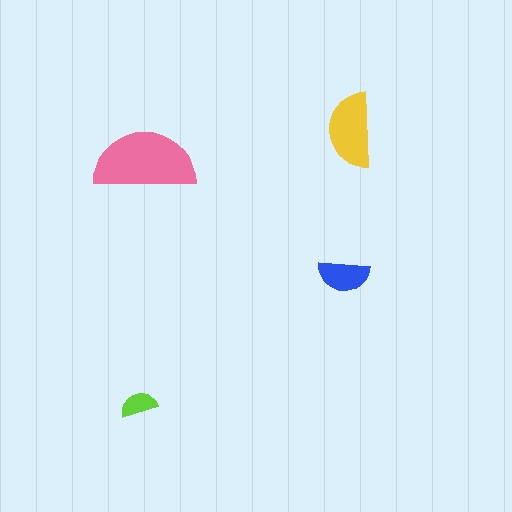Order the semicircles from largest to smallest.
the pink one, the yellow one, the blue one, the lime one.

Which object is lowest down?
The lime semicircle is bottommost.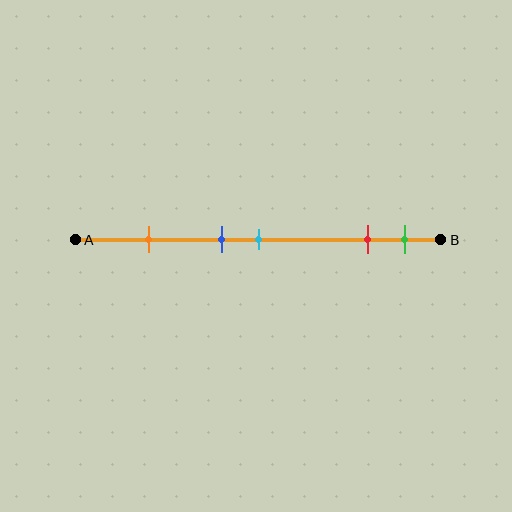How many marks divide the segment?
There are 5 marks dividing the segment.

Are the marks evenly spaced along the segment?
No, the marks are not evenly spaced.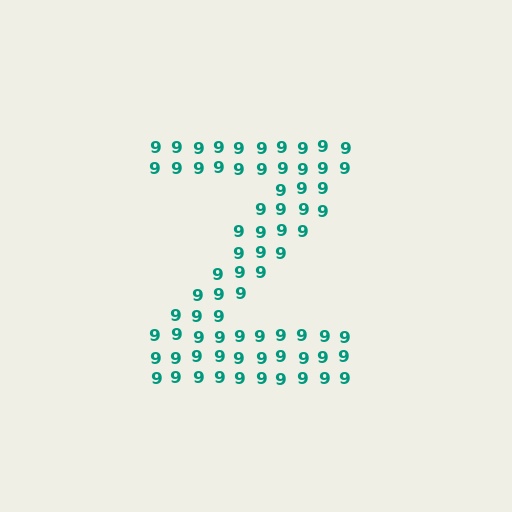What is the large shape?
The large shape is the letter Z.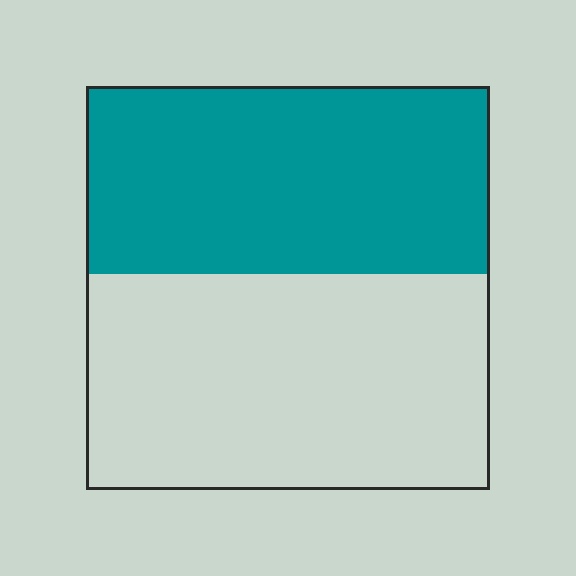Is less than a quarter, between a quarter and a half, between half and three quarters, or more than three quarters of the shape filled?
Between a quarter and a half.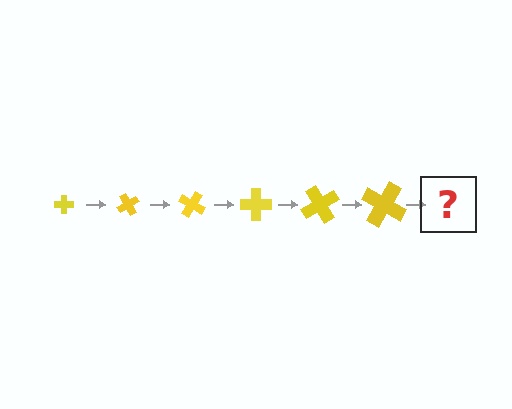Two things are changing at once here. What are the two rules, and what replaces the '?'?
The two rules are that the cross grows larger each step and it rotates 60 degrees each step. The '?' should be a cross, larger than the previous one and rotated 360 degrees from the start.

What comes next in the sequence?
The next element should be a cross, larger than the previous one and rotated 360 degrees from the start.